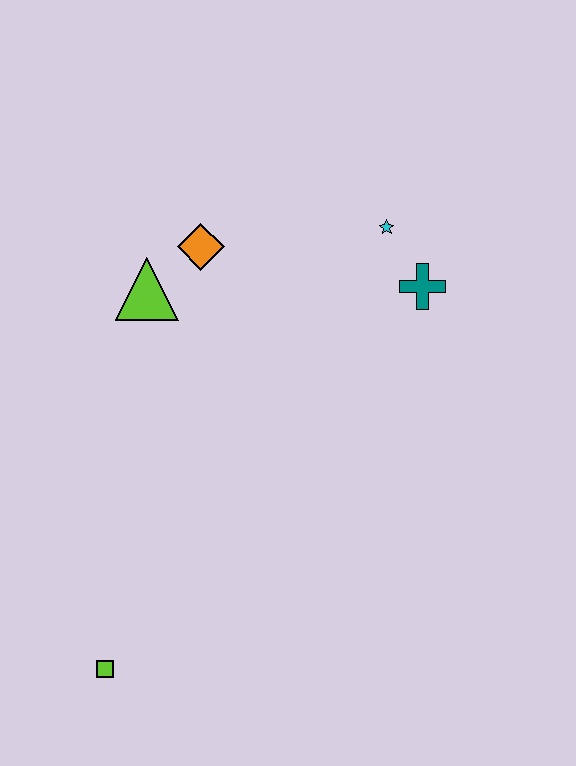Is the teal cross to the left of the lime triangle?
No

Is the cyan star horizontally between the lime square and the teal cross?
Yes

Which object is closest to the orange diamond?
The lime triangle is closest to the orange diamond.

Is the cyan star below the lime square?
No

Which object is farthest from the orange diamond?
The lime square is farthest from the orange diamond.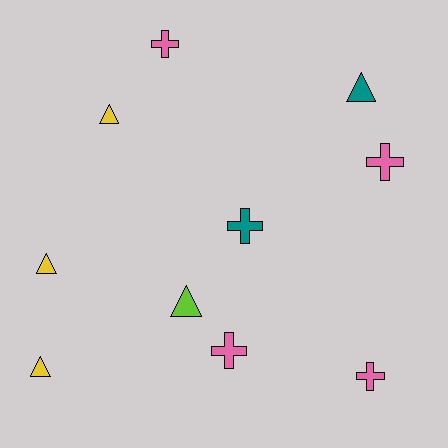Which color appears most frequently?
Pink, with 4 objects.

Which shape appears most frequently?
Triangle, with 5 objects.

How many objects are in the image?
There are 10 objects.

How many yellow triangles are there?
There are 3 yellow triangles.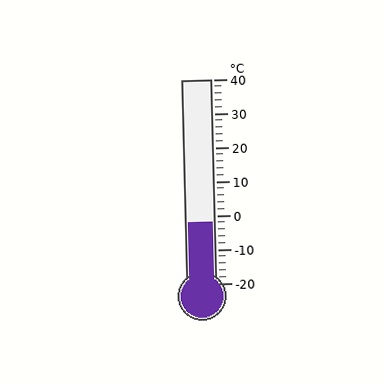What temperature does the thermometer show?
The thermometer shows approximately -2°C.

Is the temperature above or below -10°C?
The temperature is above -10°C.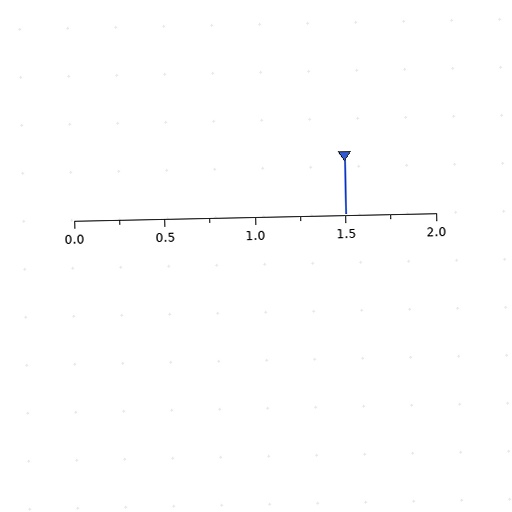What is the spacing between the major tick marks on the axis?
The major ticks are spaced 0.5 apart.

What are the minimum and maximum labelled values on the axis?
The axis runs from 0.0 to 2.0.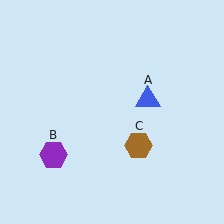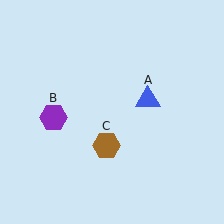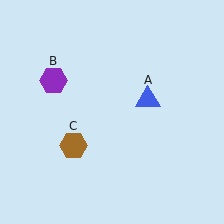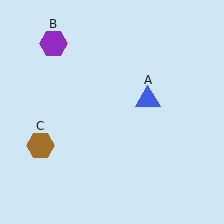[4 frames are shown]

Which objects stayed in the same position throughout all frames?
Blue triangle (object A) remained stationary.